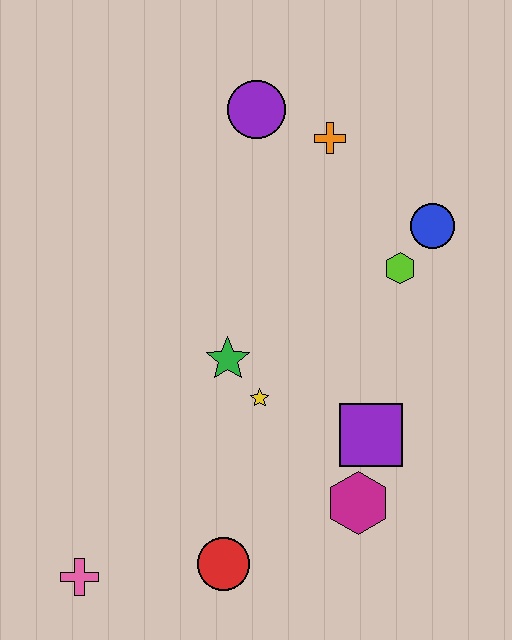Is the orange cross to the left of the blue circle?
Yes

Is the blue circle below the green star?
No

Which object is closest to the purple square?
The magenta hexagon is closest to the purple square.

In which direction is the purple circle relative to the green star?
The purple circle is above the green star.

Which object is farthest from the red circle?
The purple circle is farthest from the red circle.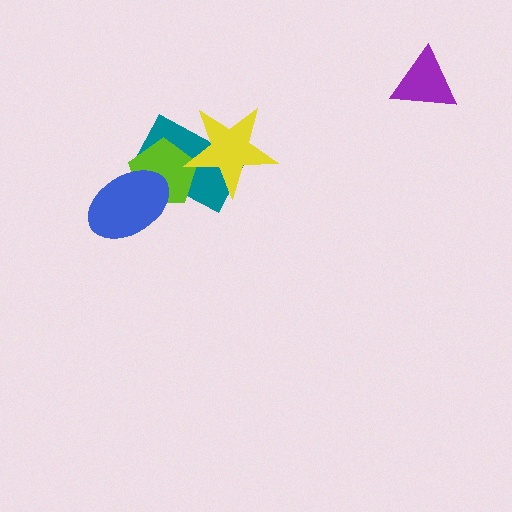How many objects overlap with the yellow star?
2 objects overlap with the yellow star.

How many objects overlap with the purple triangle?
0 objects overlap with the purple triangle.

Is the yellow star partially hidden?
No, no other shape covers it.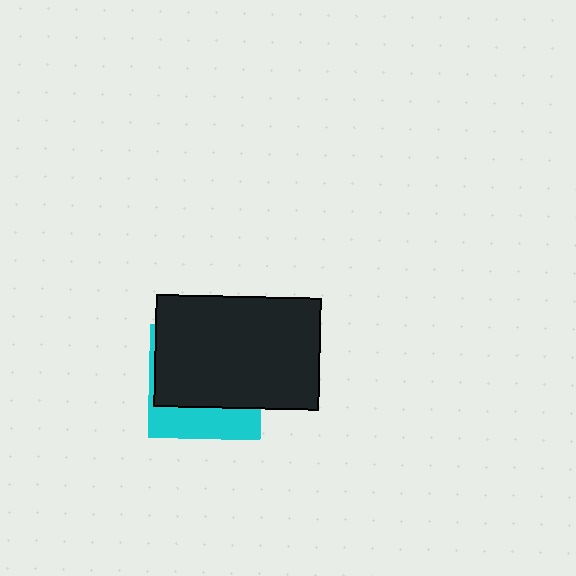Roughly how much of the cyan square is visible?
A small part of it is visible (roughly 31%).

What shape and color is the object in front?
The object in front is a black rectangle.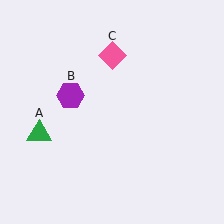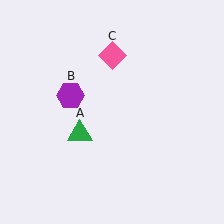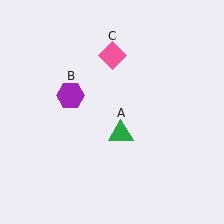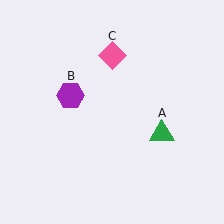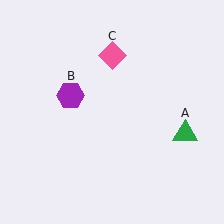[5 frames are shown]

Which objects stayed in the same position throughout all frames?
Purple hexagon (object B) and pink diamond (object C) remained stationary.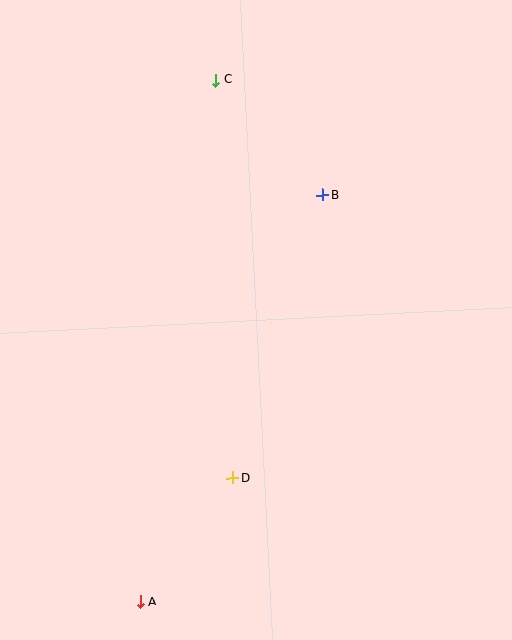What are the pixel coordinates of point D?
Point D is at (233, 478).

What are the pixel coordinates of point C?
Point C is at (216, 80).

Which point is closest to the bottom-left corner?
Point A is closest to the bottom-left corner.